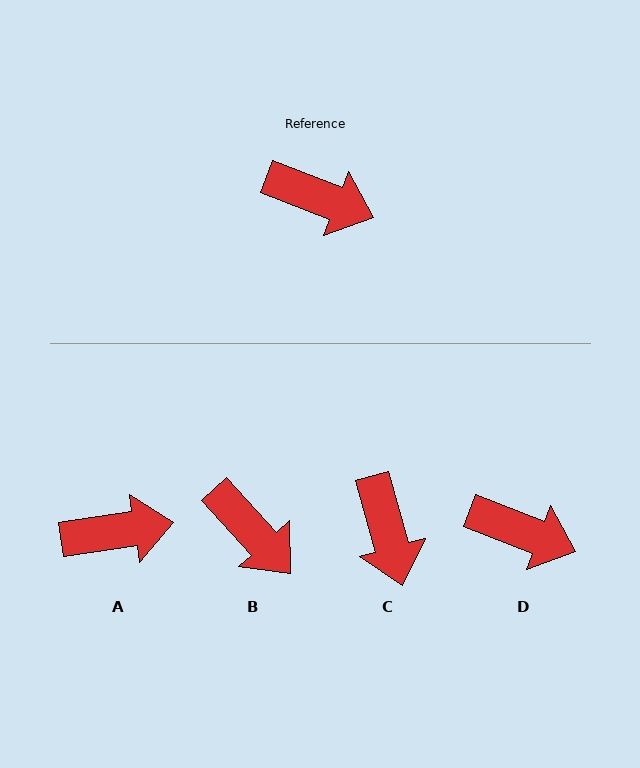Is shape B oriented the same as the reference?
No, it is off by about 27 degrees.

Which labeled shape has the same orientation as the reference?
D.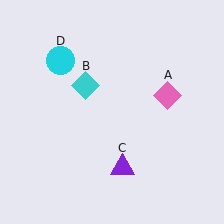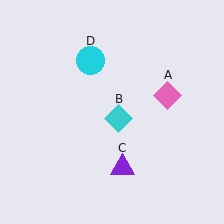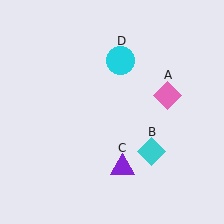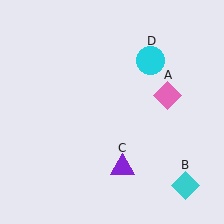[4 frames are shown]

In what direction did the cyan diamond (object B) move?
The cyan diamond (object B) moved down and to the right.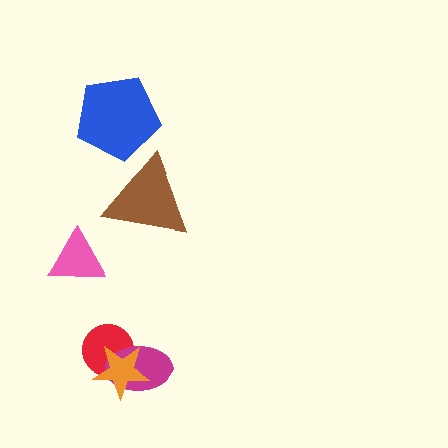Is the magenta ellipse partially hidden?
Yes, it is partially covered by another shape.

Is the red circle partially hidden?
Yes, it is partially covered by another shape.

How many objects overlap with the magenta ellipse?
2 objects overlap with the magenta ellipse.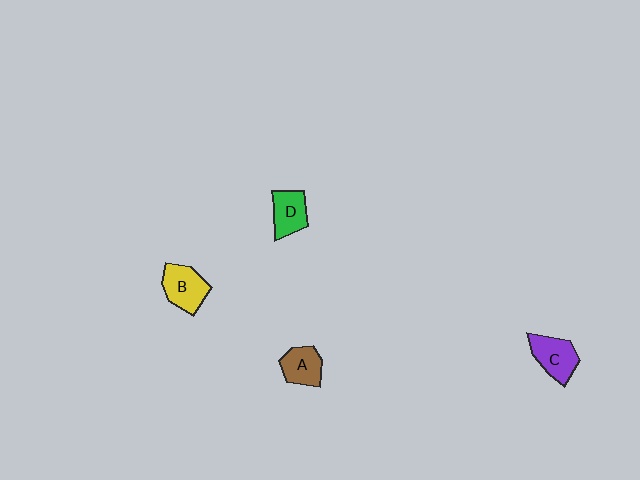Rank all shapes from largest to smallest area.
From largest to smallest: B (yellow), C (purple), D (green), A (brown).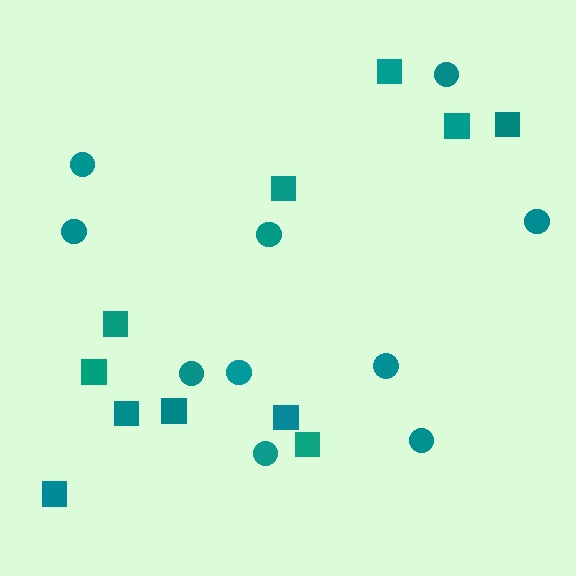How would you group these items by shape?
There are 2 groups: one group of circles (10) and one group of squares (11).